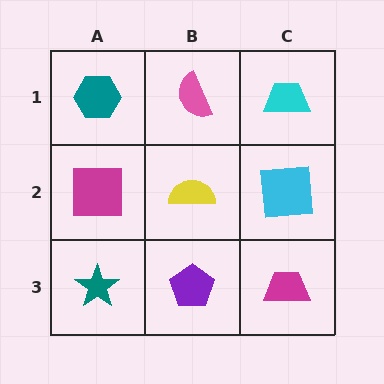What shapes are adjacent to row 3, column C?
A cyan square (row 2, column C), a purple pentagon (row 3, column B).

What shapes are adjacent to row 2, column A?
A teal hexagon (row 1, column A), a teal star (row 3, column A), a yellow semicircle (row 2, column B).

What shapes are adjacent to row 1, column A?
A magenta square (row 2, column A), a pink semicircle (row 1, column B).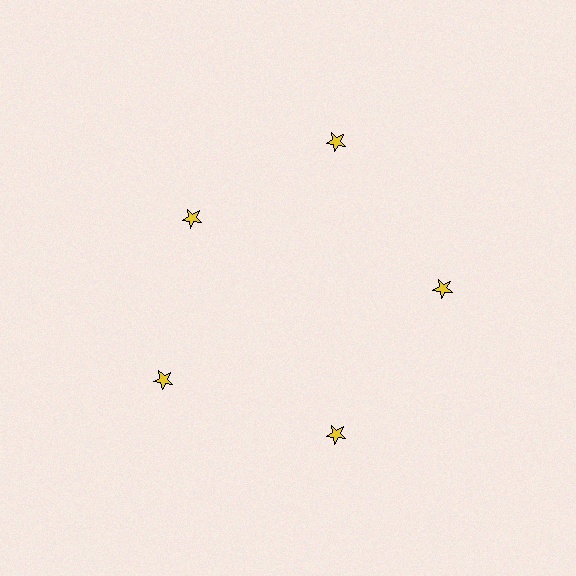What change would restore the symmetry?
The symmetry would be restored by moving it outward, back onto the ring so that all 5 stars sit at equal angles and equal distance from the center.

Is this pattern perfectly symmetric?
No. The 5 yellow stars are arranged in a ring, but one element near the 10 o'clock position is pulled inward toward the center, breaking the 5-fold rotational symmetry.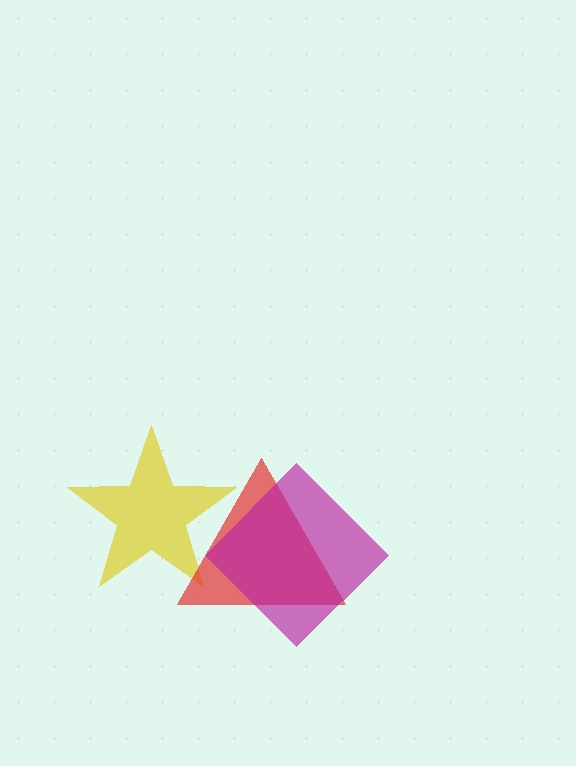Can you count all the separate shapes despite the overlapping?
Yes, there are 3 separate shapes.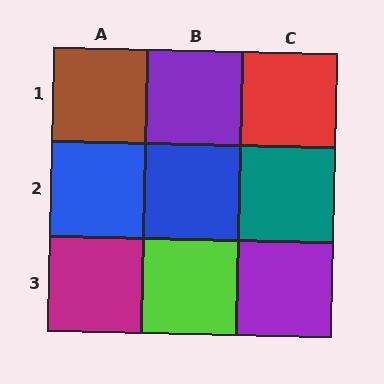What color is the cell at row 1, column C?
Red.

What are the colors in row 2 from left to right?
Blue, blue, teal.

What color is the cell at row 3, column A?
Magenta.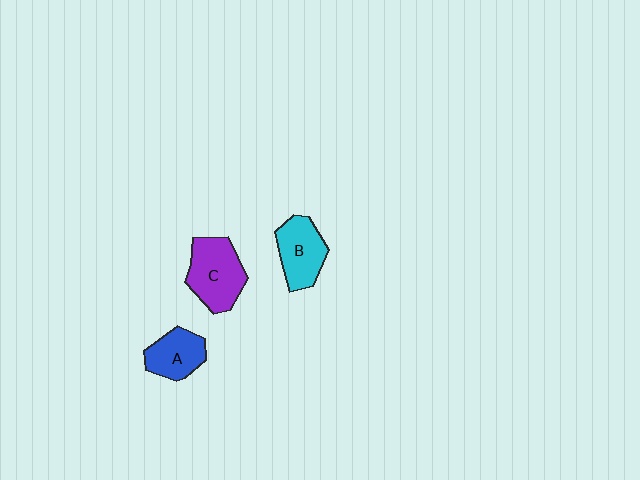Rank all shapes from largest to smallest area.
From largest to smallest: C (purple), B (cyan), A (blue).